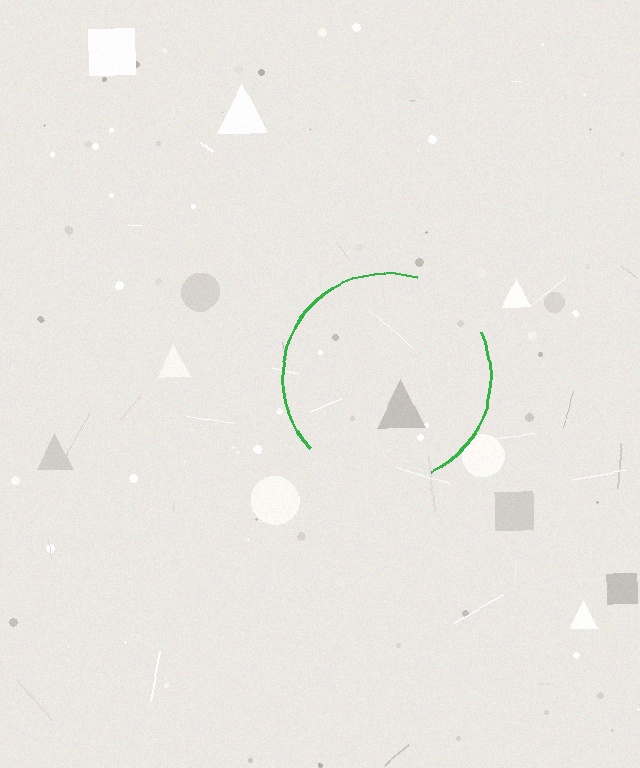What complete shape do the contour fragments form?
The contour fragments form a circle.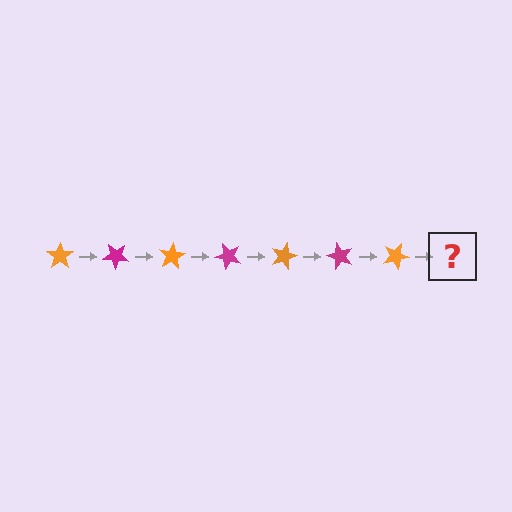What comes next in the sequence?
The next element should be a magenta star, rotated 280 degrees from the start.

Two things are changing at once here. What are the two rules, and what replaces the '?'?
The two rules are that it rotates 40 degrees each step and the color cycles through orange and magenta. The '?' should be a magenta star, rotated 280 degrees from the start.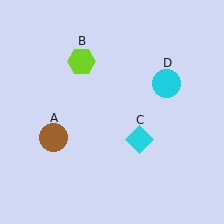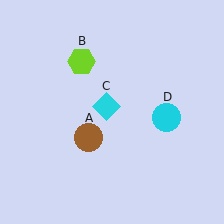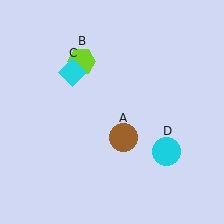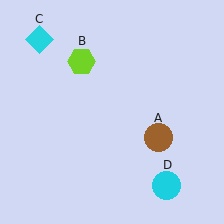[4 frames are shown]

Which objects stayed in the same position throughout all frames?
Lime hexagon (object B) remained stationary.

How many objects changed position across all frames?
3 objects changed position: brown circle (object A), cyan diamond (object C), cyan circle (object D).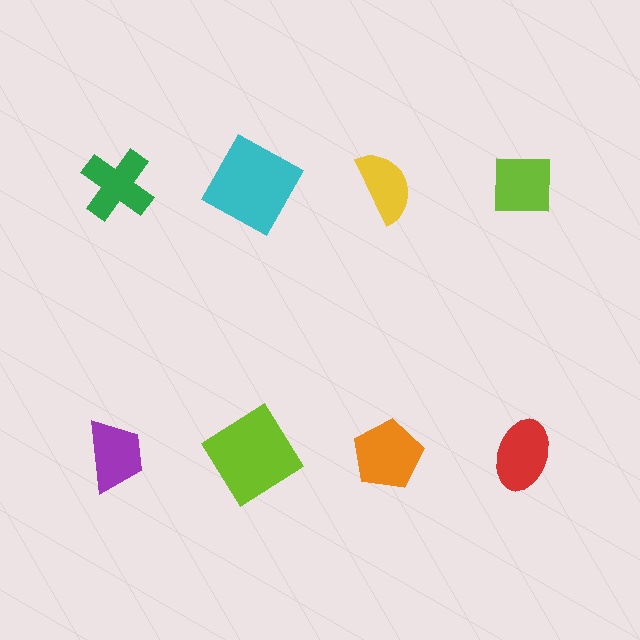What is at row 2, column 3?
An orange pentagon.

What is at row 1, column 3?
A yellow semicircle.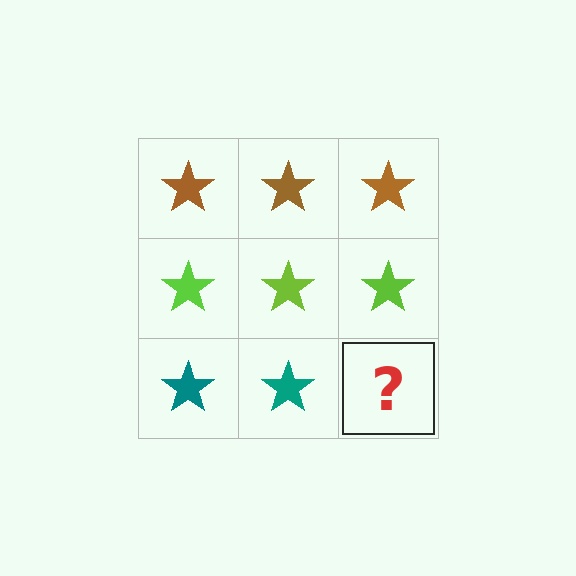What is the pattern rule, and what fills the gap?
The rule is that each row has a consistent color. The gap should be filled with a teal star.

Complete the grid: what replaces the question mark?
The question mark should be replaced with a teal star.